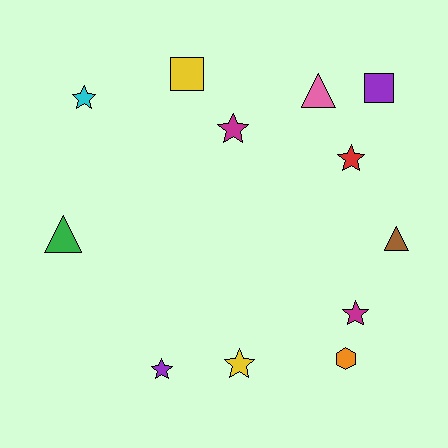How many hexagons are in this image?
There is 1 hexagon.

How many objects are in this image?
There are 12 objects.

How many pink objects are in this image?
There is 1 pink object.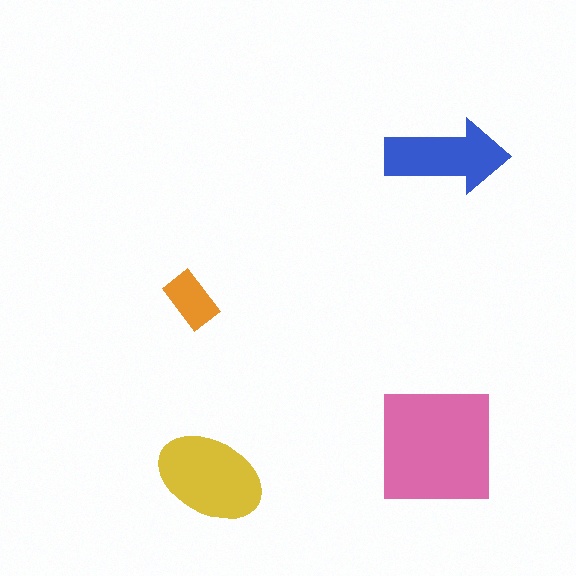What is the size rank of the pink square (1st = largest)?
1st.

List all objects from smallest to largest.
The orange rectangle, the blue arrow, the yellow ellipse, the pink square.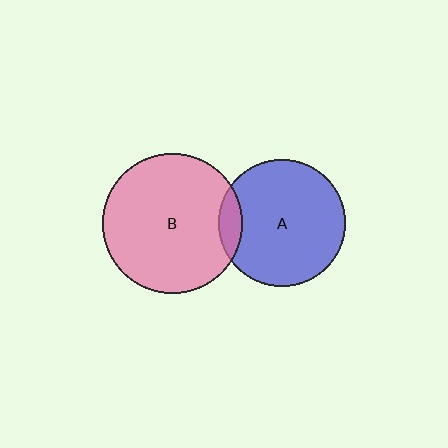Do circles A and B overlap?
Yes.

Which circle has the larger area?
Circle B (pink).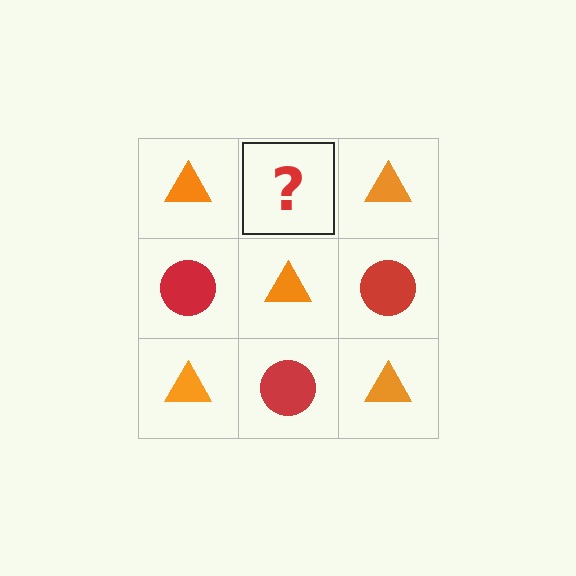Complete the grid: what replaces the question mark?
The question mark should be replaced with a red circle.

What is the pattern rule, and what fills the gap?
The rule is that it alternates orange triangle and red circle in a checkerboard pattern. The gap should be filled with a red circle.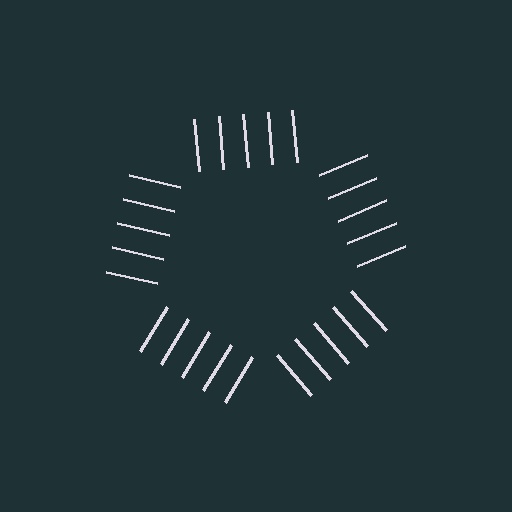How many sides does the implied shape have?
5 sides — the line-ends trace a pentagon.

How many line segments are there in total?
25 — 5 along each of the 5 edges.